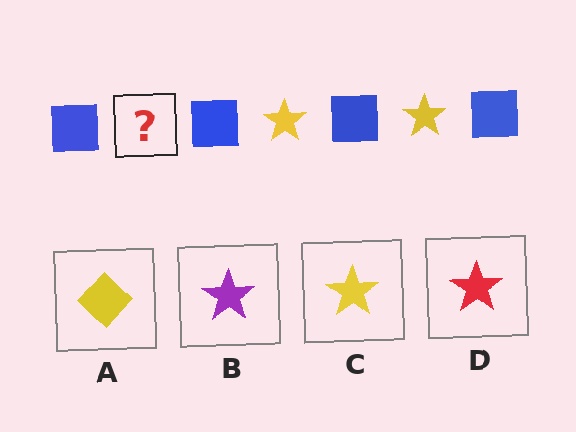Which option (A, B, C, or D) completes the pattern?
C.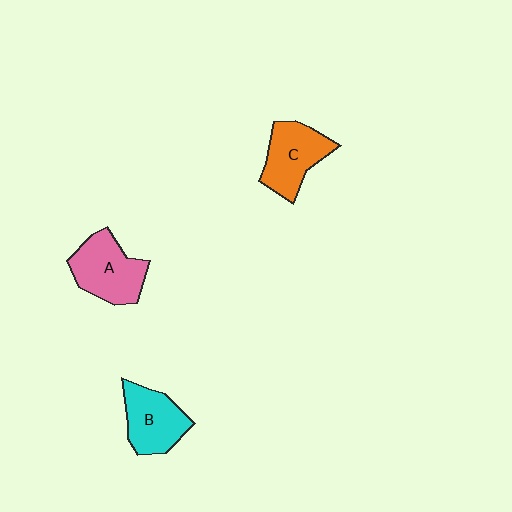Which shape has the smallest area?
Shape B (cyan).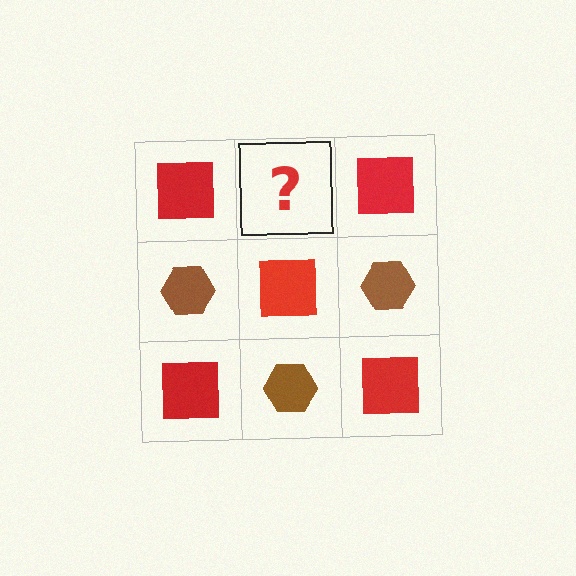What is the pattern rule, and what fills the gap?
The rule is that it alternates red square and brown hexagon in a checkerboard pattern. The gap should be filled with a brown hexagon.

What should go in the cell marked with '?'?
The missing cell should contain a brown hexagon.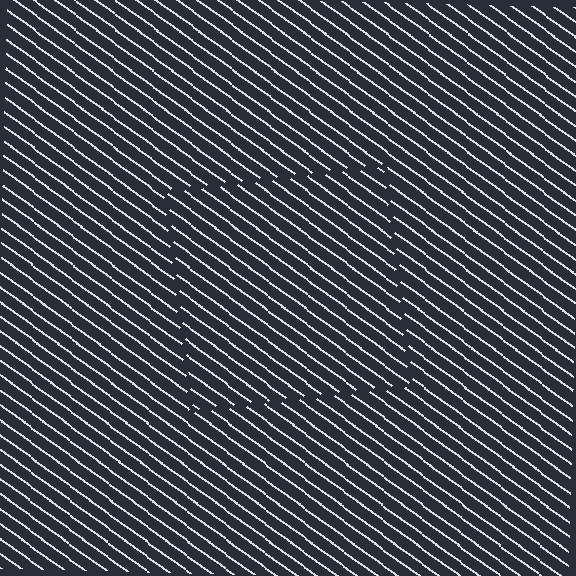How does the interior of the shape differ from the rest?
The interior of the shape contains the same grating, shifted by half a period — the contour is defined by the phase discontinuity where line-ends from the inner and outer gratings abut.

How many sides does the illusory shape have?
4 sides — the line-ends trace a square.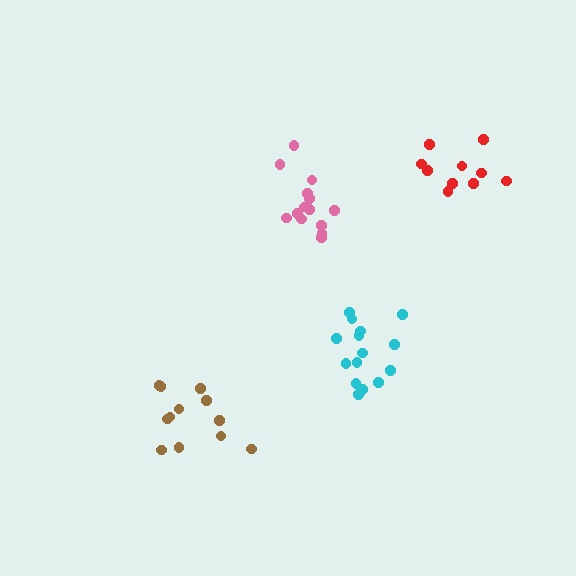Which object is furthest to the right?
The red cluster is rightmost.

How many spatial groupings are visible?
There are 4 spatial groupings.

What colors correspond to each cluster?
The clusters are colored: cyan, red, pink, brown.